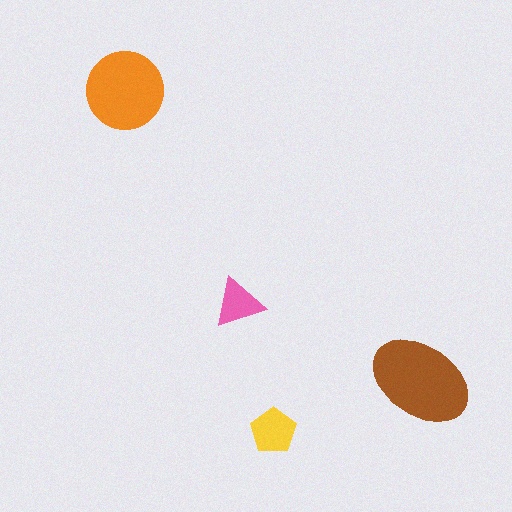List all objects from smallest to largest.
The pink triangle, the yellow pentagon, the orange circle, the brown ellipse.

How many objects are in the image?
There are 4 objects in the image.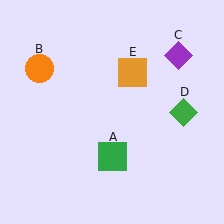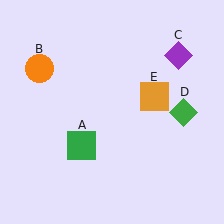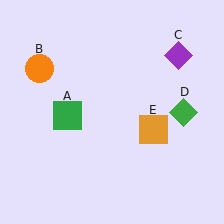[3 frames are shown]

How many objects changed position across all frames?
2 objects changed position: green square (object A), orange square (object E).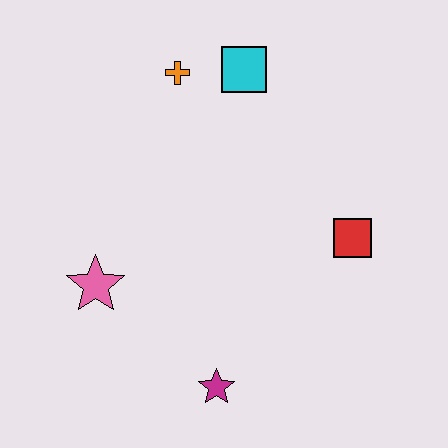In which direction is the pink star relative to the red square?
The pink star is to the left of the red square.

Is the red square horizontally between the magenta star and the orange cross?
No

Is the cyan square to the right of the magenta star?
Yes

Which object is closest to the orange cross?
The cyan square is closest to the orange cross.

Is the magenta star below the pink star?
Yes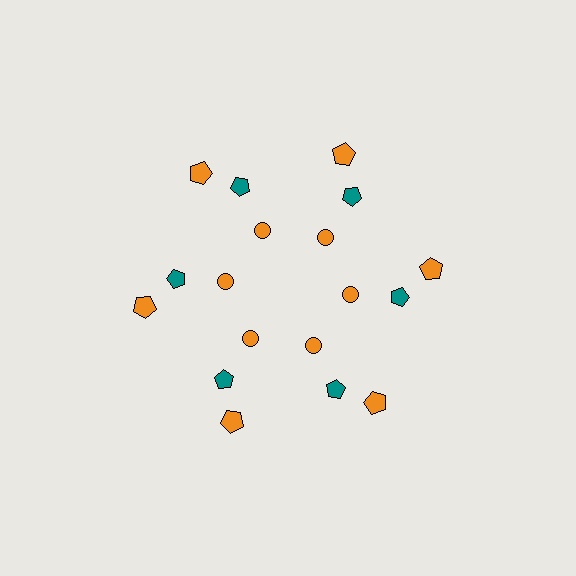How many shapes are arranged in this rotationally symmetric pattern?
There are 18 shapes, arranged in 6 groups of 3.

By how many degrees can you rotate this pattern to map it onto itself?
The pattern maps onto itself every 60 degrees of rotation.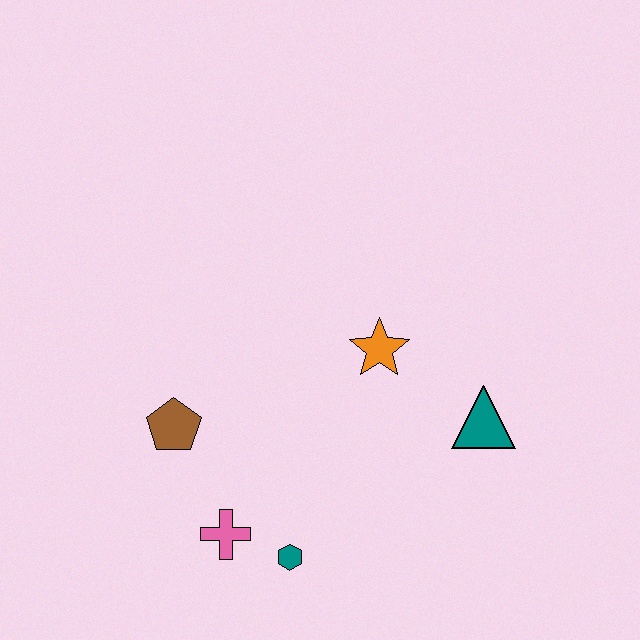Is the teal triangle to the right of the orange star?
Yes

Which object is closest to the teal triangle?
The orange star is closest to the teal triangle.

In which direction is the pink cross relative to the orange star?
The pink cross is below the orange star.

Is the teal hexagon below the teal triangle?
Yes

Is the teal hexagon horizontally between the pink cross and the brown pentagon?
No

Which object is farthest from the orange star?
The pink cross is farthest from the orange star.